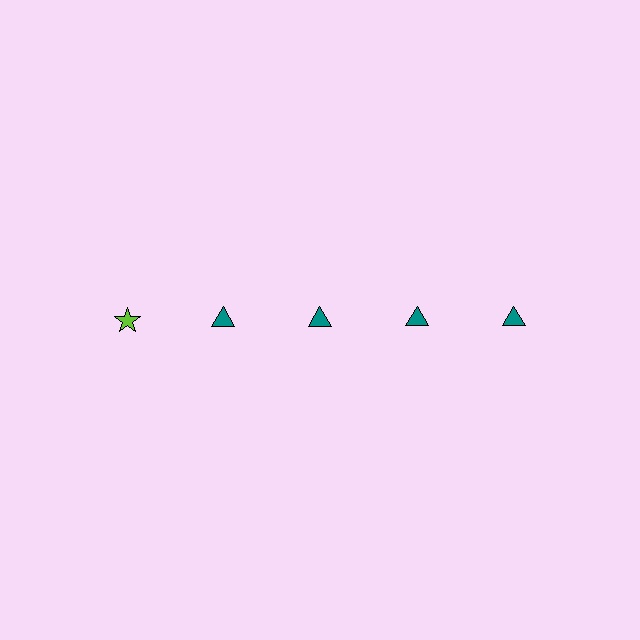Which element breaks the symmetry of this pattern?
The lime star in the top row, leftmost column breaks the symmetry. All other shapes are teal triangles.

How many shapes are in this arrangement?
There are 5 shapes arranged in a grid pattern.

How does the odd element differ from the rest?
It differs in both color (lime instead of teal) and shape (star instead of triangle).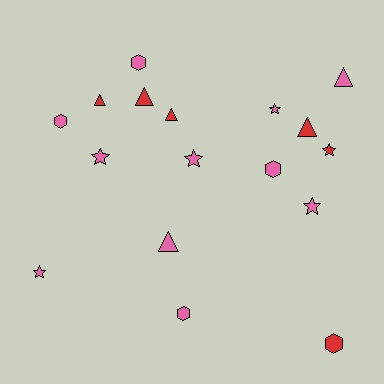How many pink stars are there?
There are 5 pink stars.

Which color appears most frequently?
Pink, with 11 objects.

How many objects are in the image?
There are 17 objects.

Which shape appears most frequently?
Triangle, with 6 objects.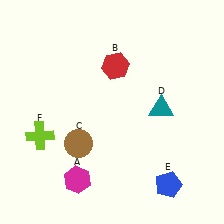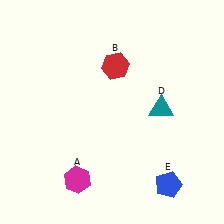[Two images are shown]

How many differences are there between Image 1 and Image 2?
There are 2 differences between the two images.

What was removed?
The brown circle (C), the lime cross (F) were removed in Image 2.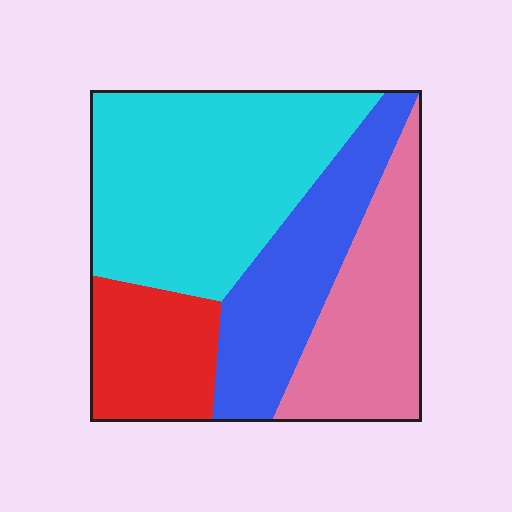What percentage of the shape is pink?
Pink takes up less than a quarter of the shape.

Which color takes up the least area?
Red, at roughly 15%.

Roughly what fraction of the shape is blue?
Blue covers 22% of the shape.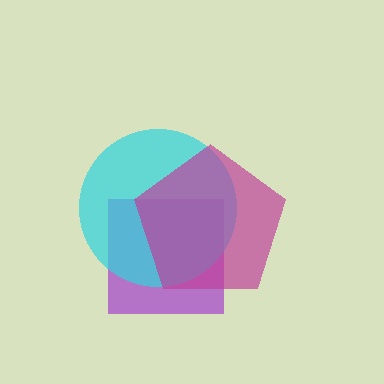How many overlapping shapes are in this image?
There are 3 overlapping shapes in the image.